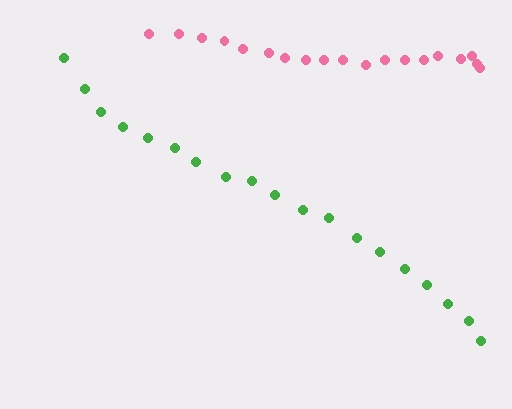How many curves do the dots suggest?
There are 2 distinct paths.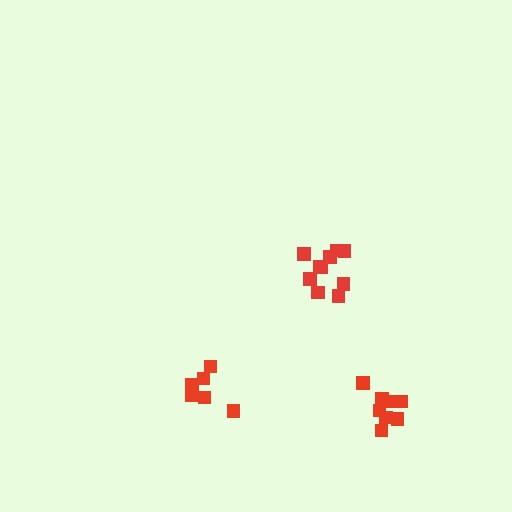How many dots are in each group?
Group 1: 6 dots, Group 2: 8 dots, Group 3: 10 dots (24 total).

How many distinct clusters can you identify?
There are 3 distinct clusters.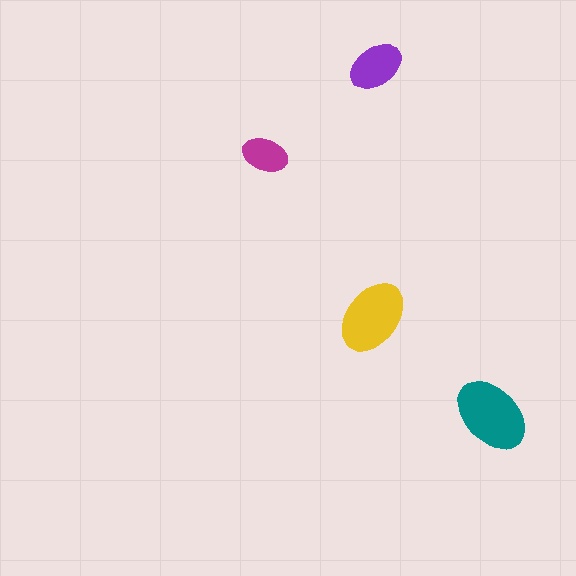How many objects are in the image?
There are 4 objects in the image.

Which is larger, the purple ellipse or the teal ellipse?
The teal one.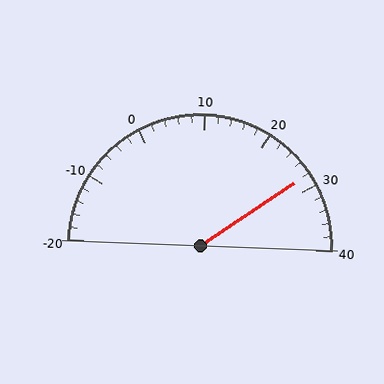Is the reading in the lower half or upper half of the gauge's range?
The reading is in the upper half of the range (-20 to 40).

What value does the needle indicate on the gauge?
The needle indicates approximately 28.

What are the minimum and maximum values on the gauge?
The gauge ranges from -20 to 40.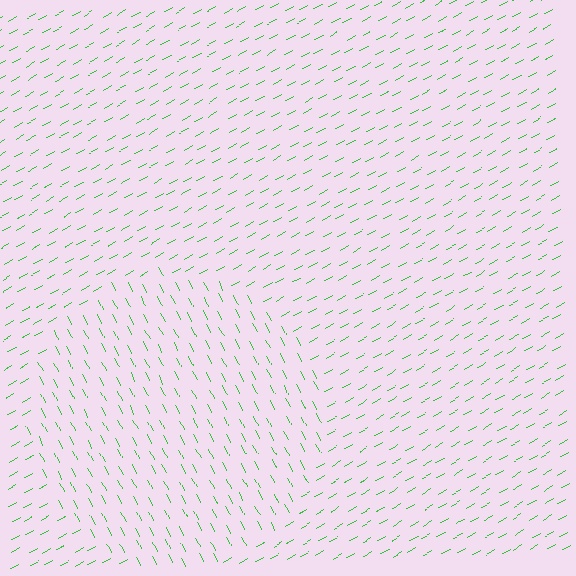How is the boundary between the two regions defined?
The boundary is defined purely by a change in line orientation (approximately 88 degrees difference). All lines are the same color and thickness.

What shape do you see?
I see a circle.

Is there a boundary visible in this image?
Yes, there is a texture boundary formed by a change in line orientation.